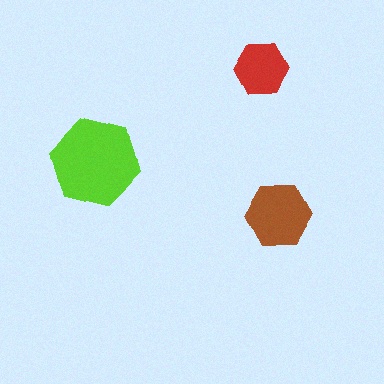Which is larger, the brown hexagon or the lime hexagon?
The lime one.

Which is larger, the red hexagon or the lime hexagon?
The lime one.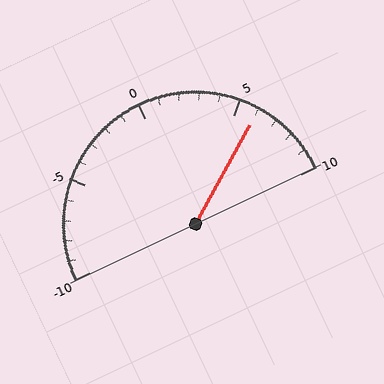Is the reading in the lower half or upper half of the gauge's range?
The reading is in the upper half of the range (-10 to 10).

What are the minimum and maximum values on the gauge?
The gauge ranges from -10 to 10.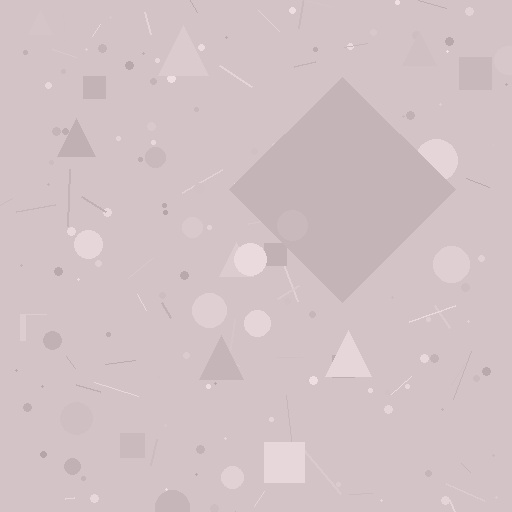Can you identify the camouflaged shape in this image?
The camouflaged shape is a diamond.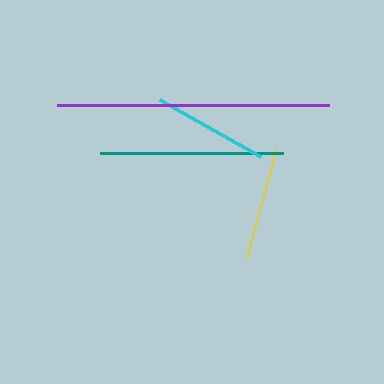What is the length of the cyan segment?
The cyan segment is approximately 116 pixels long.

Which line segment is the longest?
The purple line is the longest at approximately 272 pixels.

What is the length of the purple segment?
The purple segment is approximately 272 pixels long.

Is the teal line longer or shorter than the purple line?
The purple line is longer than the teal line.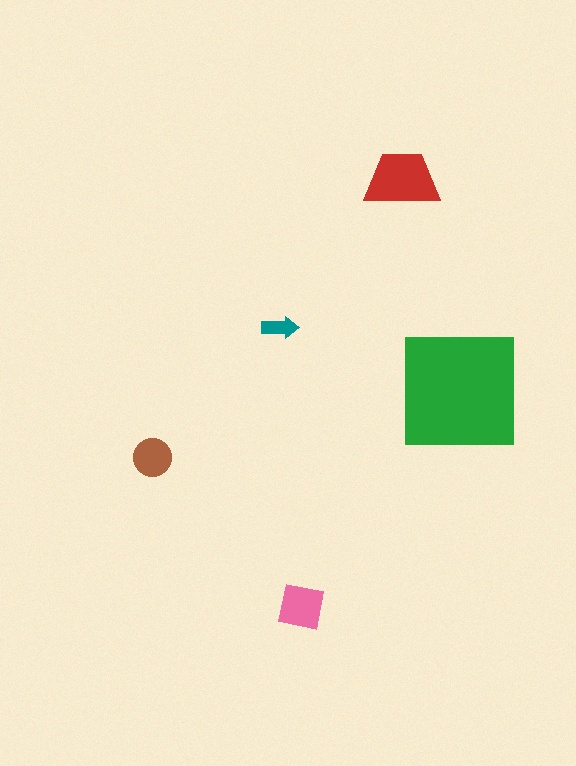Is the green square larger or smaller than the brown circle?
Larger.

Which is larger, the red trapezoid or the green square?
The green square.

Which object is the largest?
The green square.